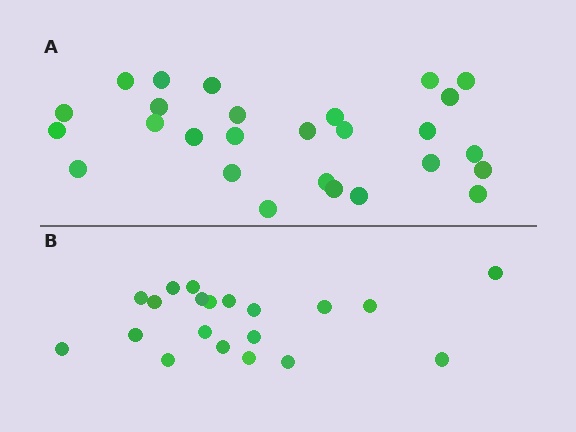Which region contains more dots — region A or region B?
Region A (the top region) has more dots.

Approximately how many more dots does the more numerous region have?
Region A has roughly 8 or so more dots than region B.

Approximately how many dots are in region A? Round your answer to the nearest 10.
About 30 dots. (The exact count is 27, which rounds to 30.)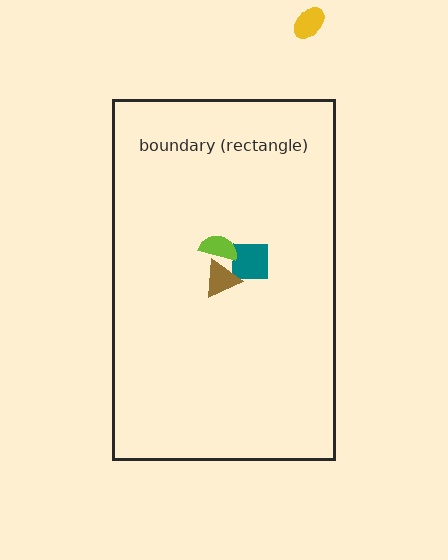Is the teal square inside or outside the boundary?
Inside.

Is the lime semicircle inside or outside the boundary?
Inside.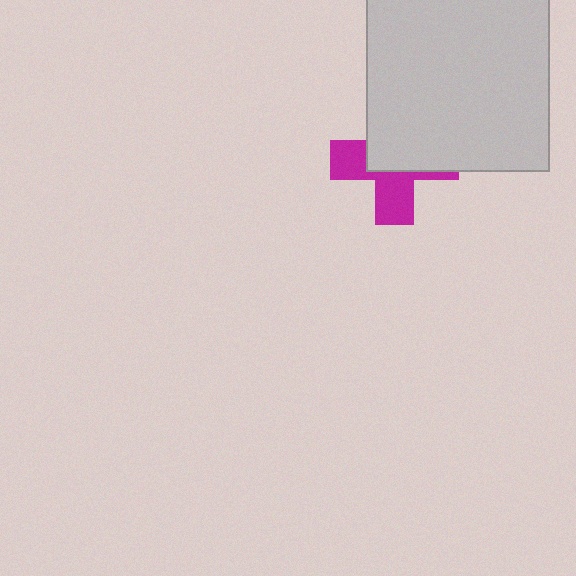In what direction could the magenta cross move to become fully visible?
The magenta cross could move down. That would shift it out from behind the light gray square entirely.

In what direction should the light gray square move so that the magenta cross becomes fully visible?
The light gray square should move up. That is the shortest direction to clear the overlap and leave the magenta cross fully visible.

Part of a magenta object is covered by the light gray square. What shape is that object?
It is a cross.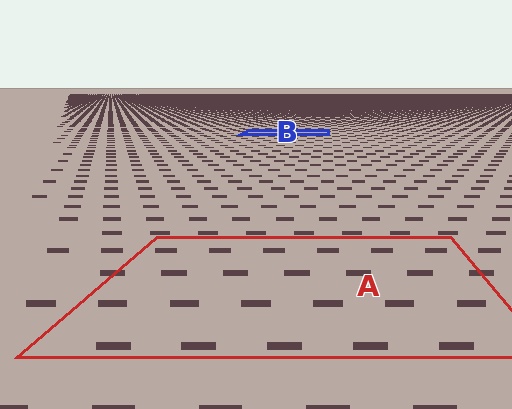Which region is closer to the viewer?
Region A is closer. The texture elements there are larger and more spread out.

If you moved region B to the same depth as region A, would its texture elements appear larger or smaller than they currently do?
They would appear larger. At a closer depth, the same texture elements are projected at a bigger on-screen size.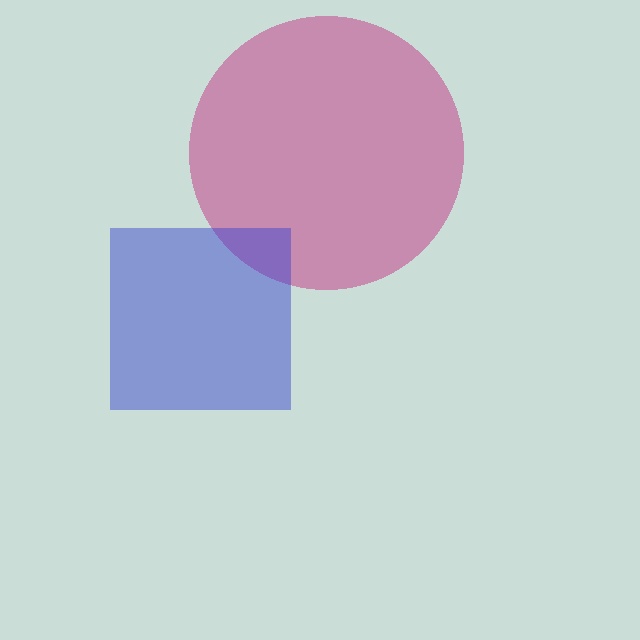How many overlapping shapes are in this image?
There are 2 overlapping shapes in the image.